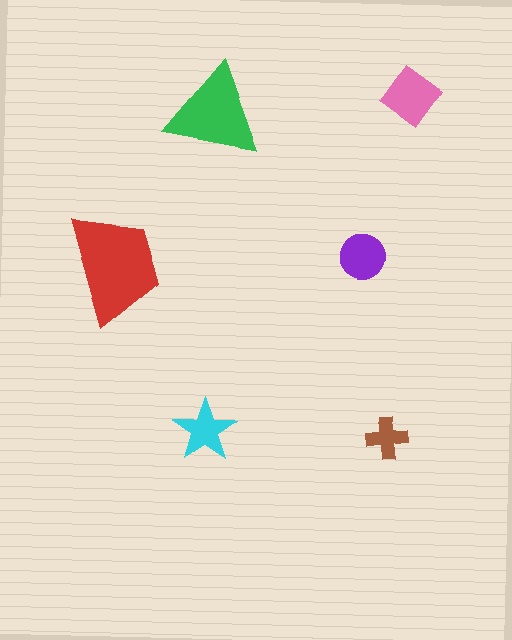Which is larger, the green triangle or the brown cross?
The green triangle.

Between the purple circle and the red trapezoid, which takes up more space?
The red trapezoid.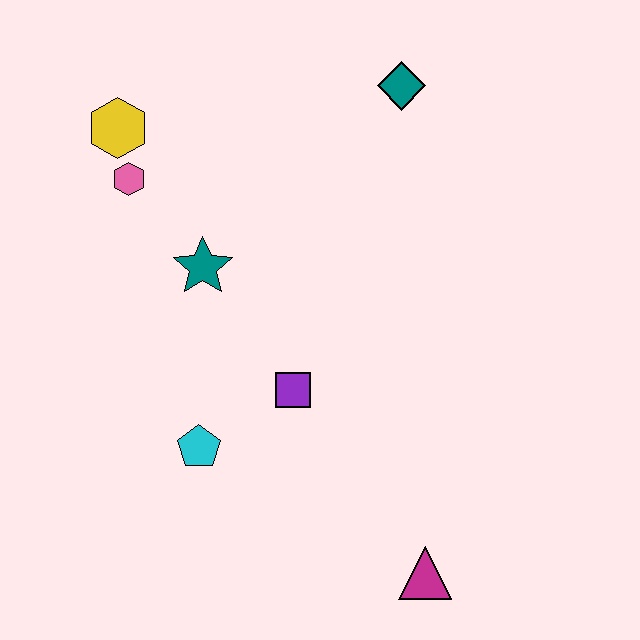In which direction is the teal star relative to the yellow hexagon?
The teal star is below the yellow hexagon.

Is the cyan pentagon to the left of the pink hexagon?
No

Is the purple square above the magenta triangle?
Yes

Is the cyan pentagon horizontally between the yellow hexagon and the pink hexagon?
No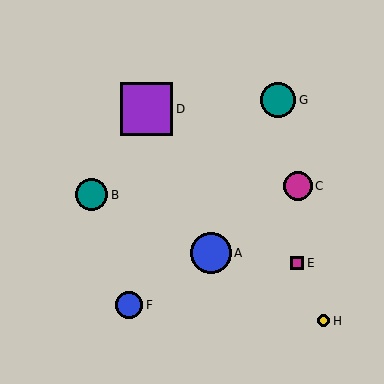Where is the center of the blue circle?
The center of the blue circle is at (211, 253).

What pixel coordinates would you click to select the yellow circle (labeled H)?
Click at (324, 321) to select the yellow circle H.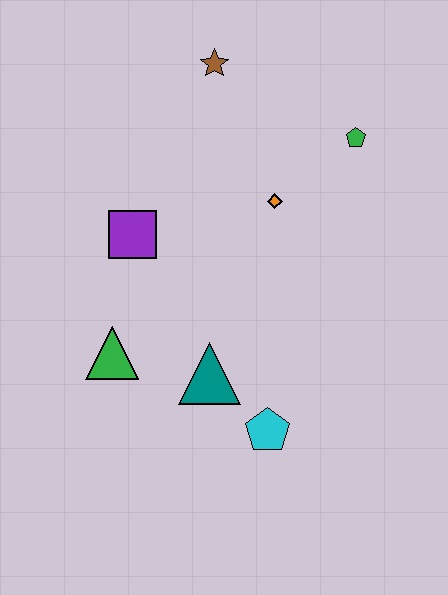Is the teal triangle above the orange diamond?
No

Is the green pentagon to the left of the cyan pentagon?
No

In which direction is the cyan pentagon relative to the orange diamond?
The cyan pentagon is below the orange diamond.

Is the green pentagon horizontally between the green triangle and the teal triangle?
No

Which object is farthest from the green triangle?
The green pentagon is farthest from the green triangle.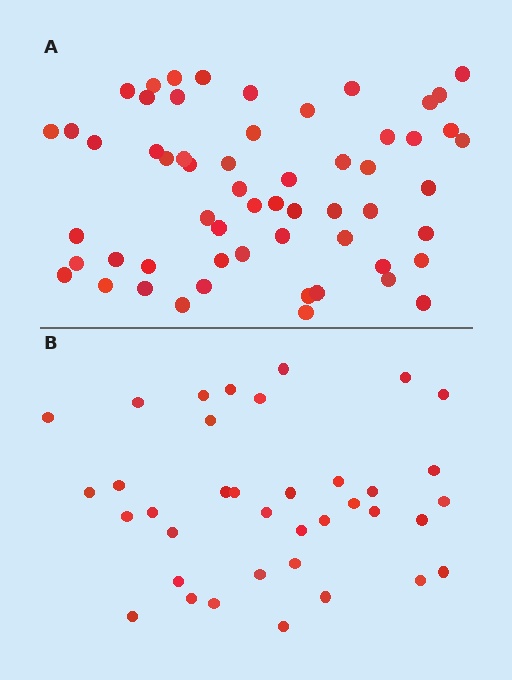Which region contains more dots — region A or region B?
Region A (the top region) has more dots.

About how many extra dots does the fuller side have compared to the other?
Region A has approximately 20 more dots than region B.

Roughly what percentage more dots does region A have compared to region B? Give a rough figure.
About 55% more.